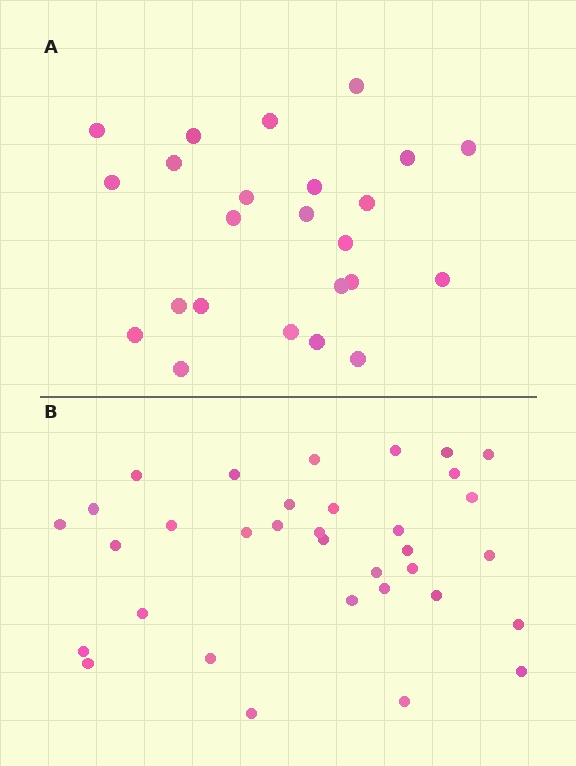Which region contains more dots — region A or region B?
Region B (the bottom region) has more dots.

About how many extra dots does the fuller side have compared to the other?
Region B has roughly 10 or so more dots than region A.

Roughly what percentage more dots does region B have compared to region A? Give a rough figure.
About 40% more.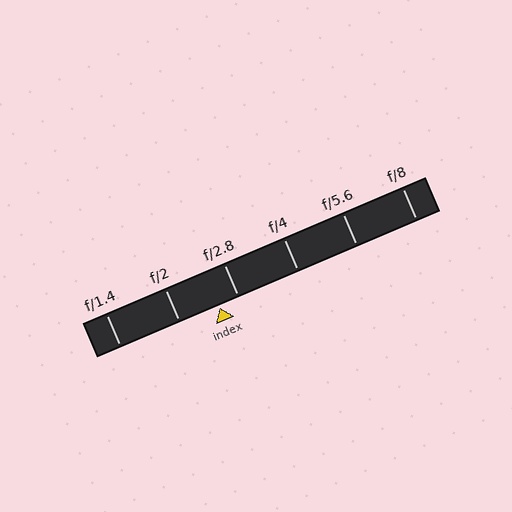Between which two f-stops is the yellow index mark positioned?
The index mark is between f/2 and f/2.8.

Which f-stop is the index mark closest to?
The index mark is closest to f/2.8.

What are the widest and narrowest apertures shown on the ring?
The widest aperture shown is f/1.4 and the narrowest is f/8.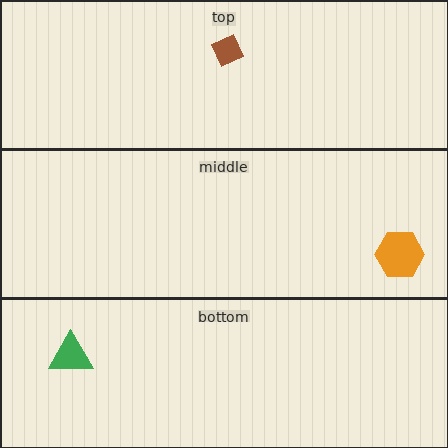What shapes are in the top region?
The brown diamond.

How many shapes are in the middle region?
1.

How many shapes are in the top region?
1.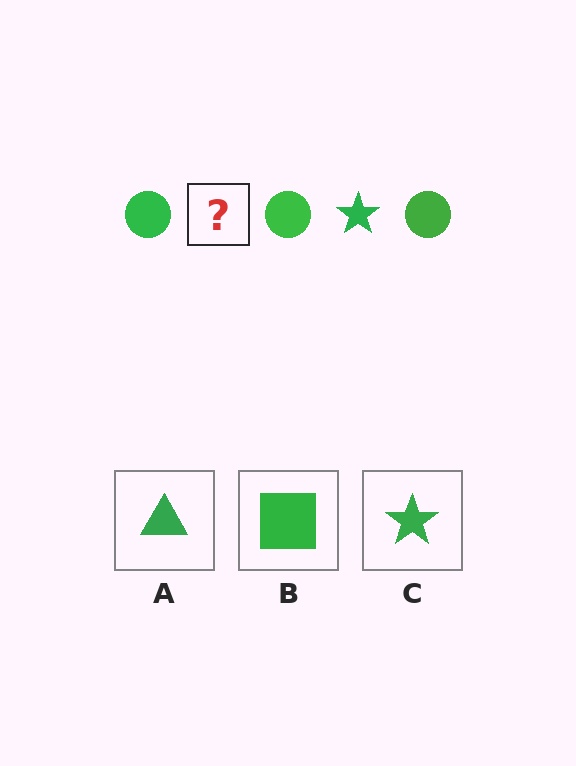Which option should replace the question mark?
Option C.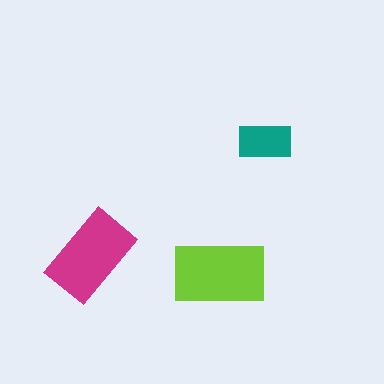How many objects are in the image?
There are 3 objects in the image.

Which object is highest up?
The teal rectangle is topmost.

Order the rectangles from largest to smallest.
the lime one, the magenta one, the teal one.